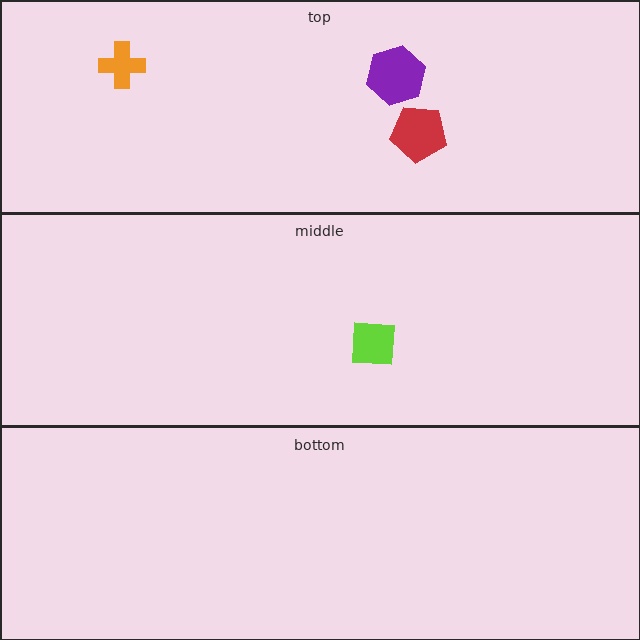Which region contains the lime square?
The middle region.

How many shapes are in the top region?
3.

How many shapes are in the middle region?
1.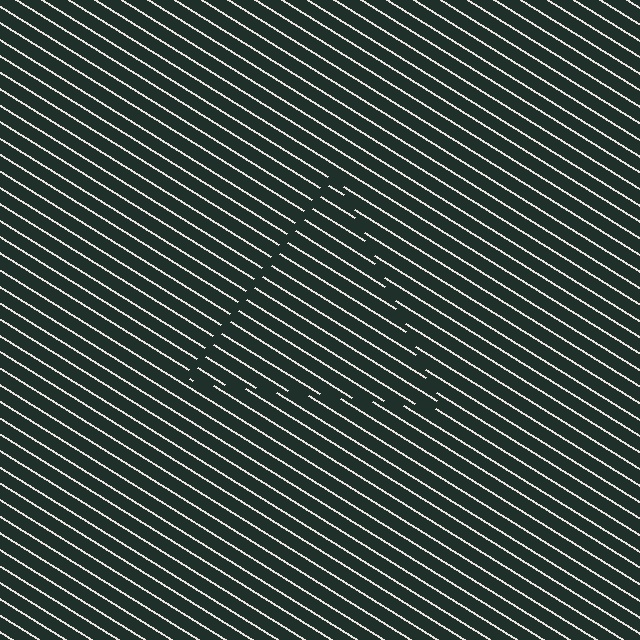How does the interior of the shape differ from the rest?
The interior of the shape contains the same grating, shifted by half a period — the contour is defined by the phase discontinuity where line-ends from the inner and outer gratings abut.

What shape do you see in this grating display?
An illusory triangle. The interior of the shape contains the same grating, shifted by half a period — the contour is defined by the phase discontinuity where line-ends from the inner and outer gratings abut.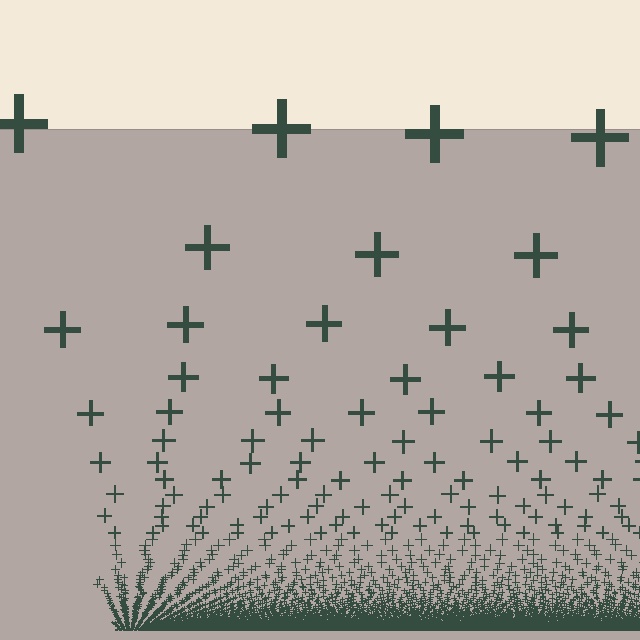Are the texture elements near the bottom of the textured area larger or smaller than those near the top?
Smaller. The gradient is inverted — elements near the bottom are smaller and denser.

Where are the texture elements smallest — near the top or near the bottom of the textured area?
Near the bottom.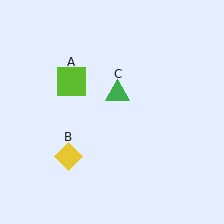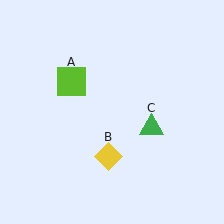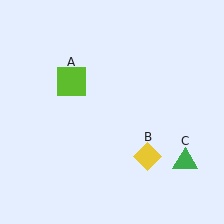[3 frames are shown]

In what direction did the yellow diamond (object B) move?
The yellow diamond (object B) moved right.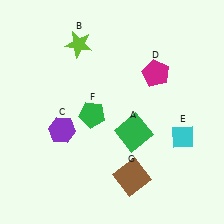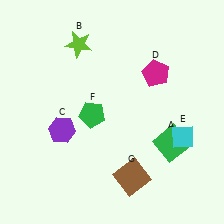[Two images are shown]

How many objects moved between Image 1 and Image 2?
1 object moved between the two images.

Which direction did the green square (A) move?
The green square (A) moved right.